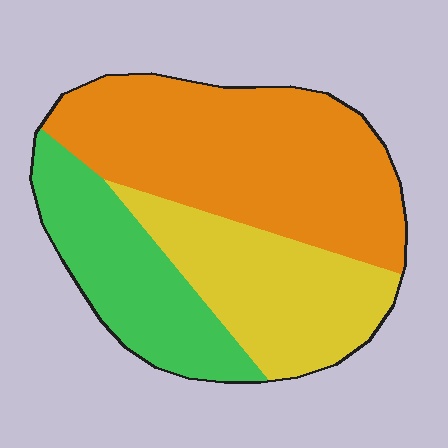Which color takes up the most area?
Orange, at roughly 45%.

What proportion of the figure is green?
Green takes up about one quarter (1/4) of the figure.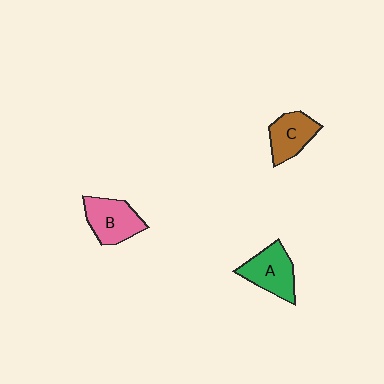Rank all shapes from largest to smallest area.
From largest to smallest: A (green), B (pink), C (brown).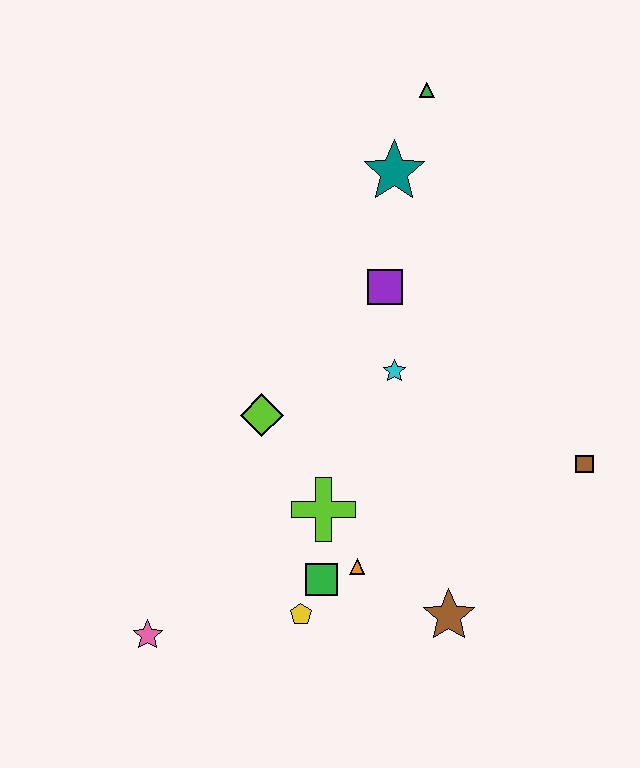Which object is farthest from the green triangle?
The pink star is farthest from the green triangle.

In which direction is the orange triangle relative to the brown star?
The orange triangle is to the left of the brown star.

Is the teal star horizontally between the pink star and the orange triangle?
No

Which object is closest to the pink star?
The yellow pentagon is closest to the pink star.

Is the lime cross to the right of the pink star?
Yes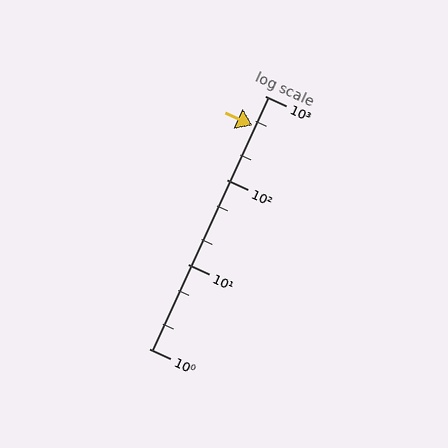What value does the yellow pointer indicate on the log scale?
The pointer indicates approximately 450.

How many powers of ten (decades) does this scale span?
The scale spans 3 decades, from 1 to 1000.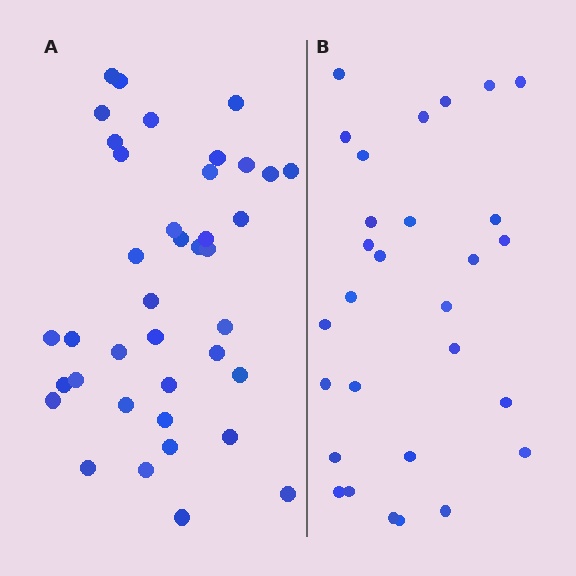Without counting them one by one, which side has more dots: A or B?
Region A (the left region) has more dots.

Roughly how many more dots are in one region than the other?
Region A has roughly 10 or so more dots than region B.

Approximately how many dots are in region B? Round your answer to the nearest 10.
About 30 dots. (The exact count is 29, which rounds to 30.)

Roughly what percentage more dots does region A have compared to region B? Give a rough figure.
About 35% more.